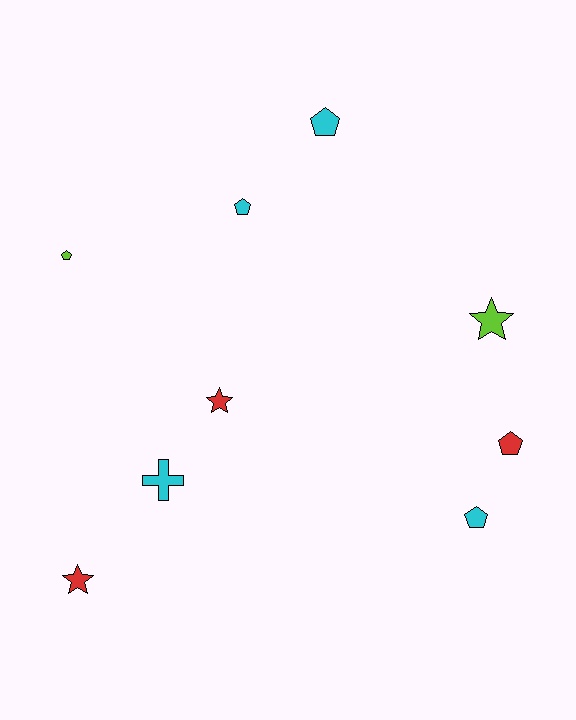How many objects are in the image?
There are 9 objects.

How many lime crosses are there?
There are no lime crosses.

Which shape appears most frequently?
Pentagon, with 5 objects.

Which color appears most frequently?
Cyan, with 4 objects.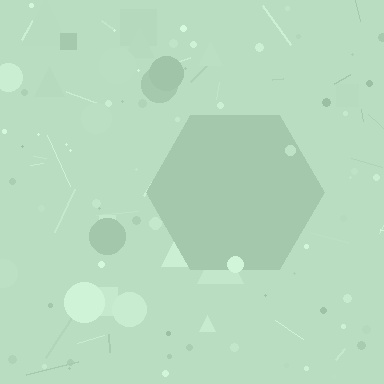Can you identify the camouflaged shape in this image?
The camouflaged shape is a hexagon.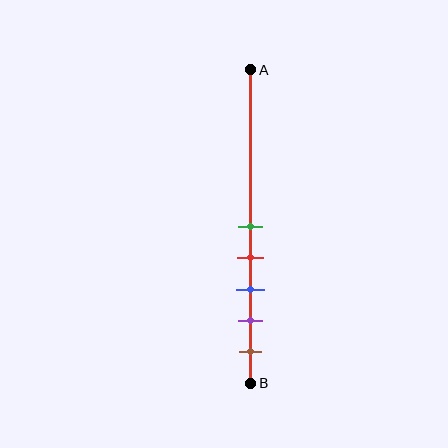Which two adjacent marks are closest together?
The green and red marks are the closest adjacent pair.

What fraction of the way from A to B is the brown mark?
The brown mark is approximately 90% (0.9) of the way from A to B.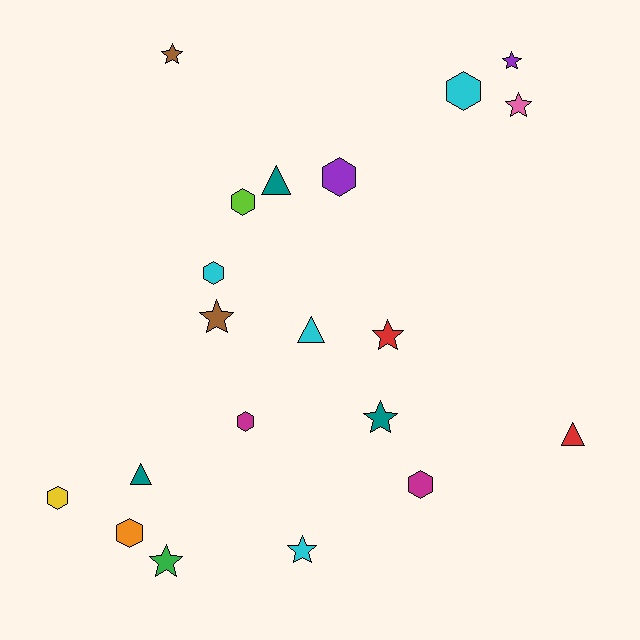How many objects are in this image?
There are 20 objects.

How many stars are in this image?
There are 8 stars.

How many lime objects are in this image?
There is 1 lime object.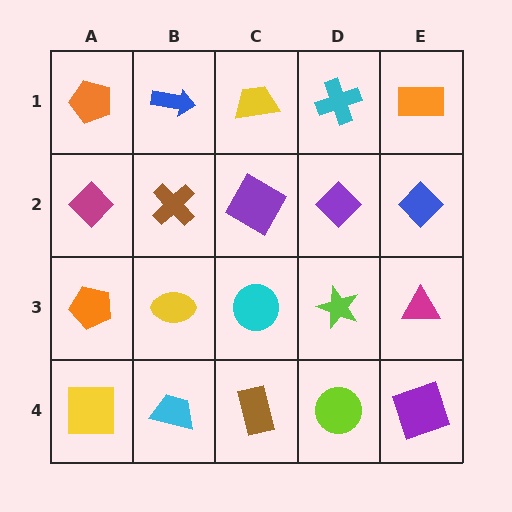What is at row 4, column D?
A lime circle.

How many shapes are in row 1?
5 shapes.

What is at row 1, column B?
A blue arrow.